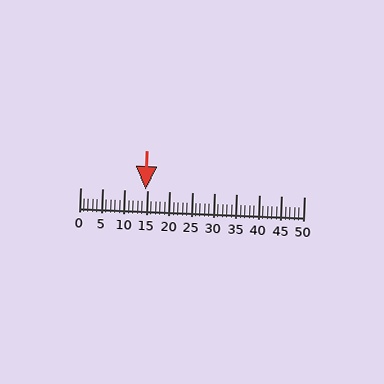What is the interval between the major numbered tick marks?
The major tick marks are spaced 5 units apart.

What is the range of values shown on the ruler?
The ruler shows values from 0 to 50.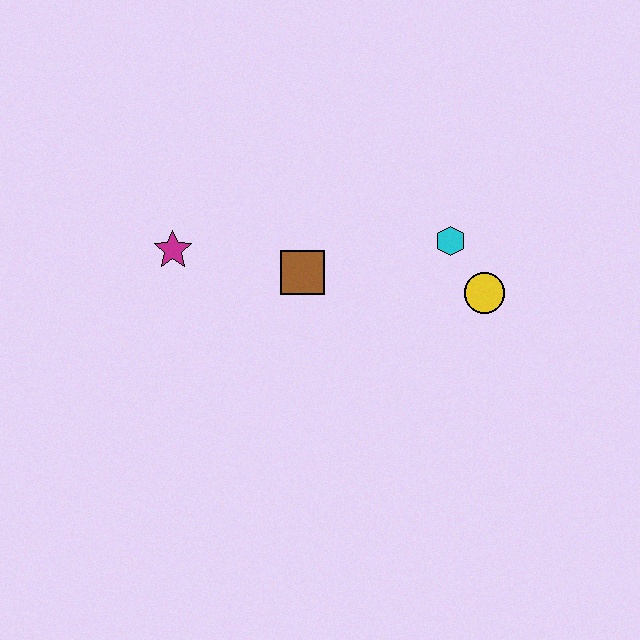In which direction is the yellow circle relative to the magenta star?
The yellow circle is to the right of the magenta star.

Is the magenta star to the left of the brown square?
Yes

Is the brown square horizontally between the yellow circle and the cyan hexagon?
No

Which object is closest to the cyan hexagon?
The yellow circle is closest to the cyan hexagon.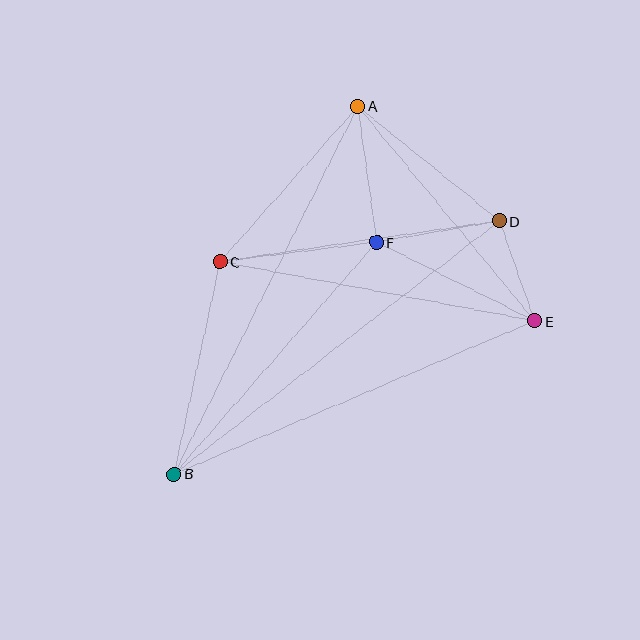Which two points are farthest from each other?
Points B and D are farthest from each other.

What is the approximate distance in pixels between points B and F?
The distance between B and F is approximately 307 pixels.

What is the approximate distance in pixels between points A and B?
The distance between A and B is approximately 411 pixels.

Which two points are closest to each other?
Points D and E are closest to each other.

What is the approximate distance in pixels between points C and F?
The distance between C and F is approximately 158 pixels.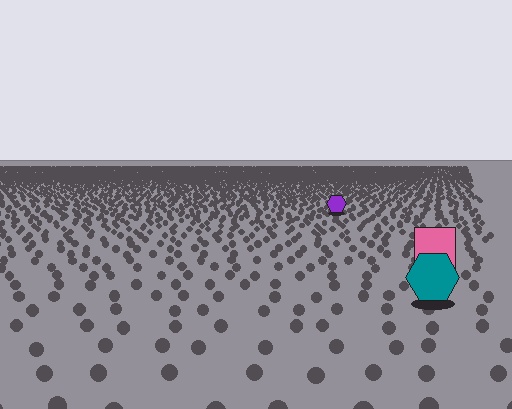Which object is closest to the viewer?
The teal hexagon is closest. The texture marks near it are larger and more spread out.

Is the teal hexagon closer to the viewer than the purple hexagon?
Yes. The teal hexagon is closer — you can tell from the texture gradient: the ground texture is coarser near it.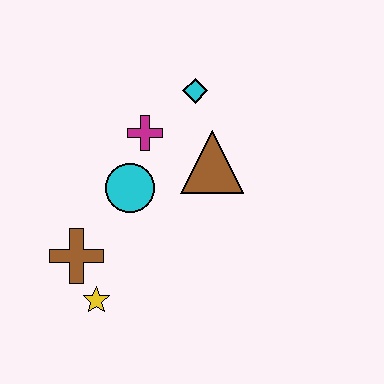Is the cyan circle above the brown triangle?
No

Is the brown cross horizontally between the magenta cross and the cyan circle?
No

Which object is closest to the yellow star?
The brown cross is closest to the yellow star.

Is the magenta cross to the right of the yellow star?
Yes